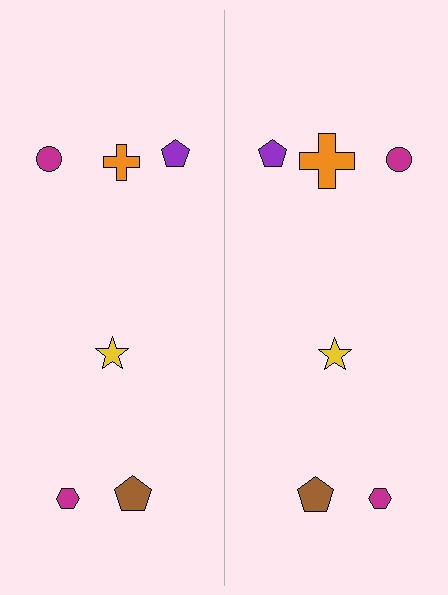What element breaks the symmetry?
The orange cross on the right side has a different size than its mirror counterpart.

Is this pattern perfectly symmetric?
No, the pattern is not perfectly symmetric. The orange cross on the right side has a different size than its mirror counterpart.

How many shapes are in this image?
There are 12 shapes in this image.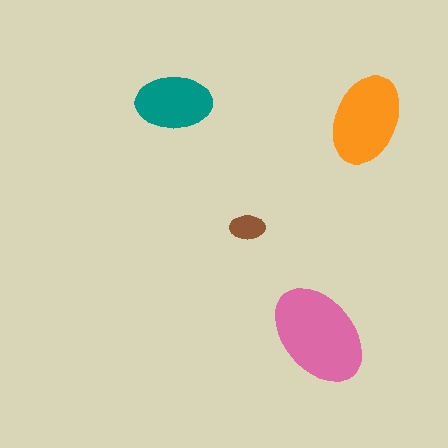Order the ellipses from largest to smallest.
the pink one, the orange one, the teal one, the brown one.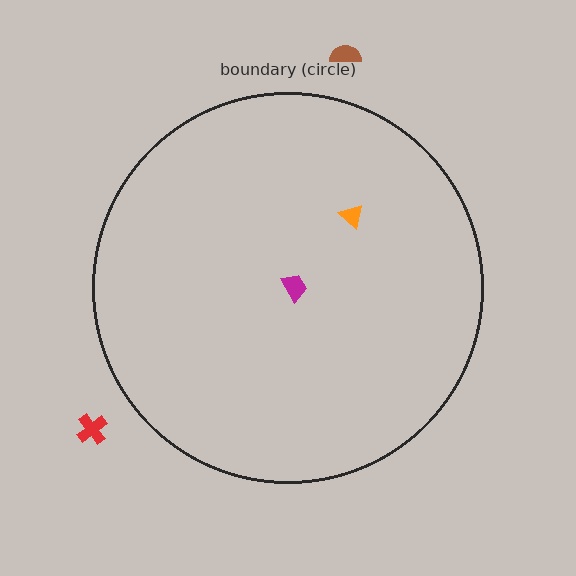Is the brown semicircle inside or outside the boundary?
Outside.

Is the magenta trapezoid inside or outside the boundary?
Inside.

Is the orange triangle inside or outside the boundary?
Inside.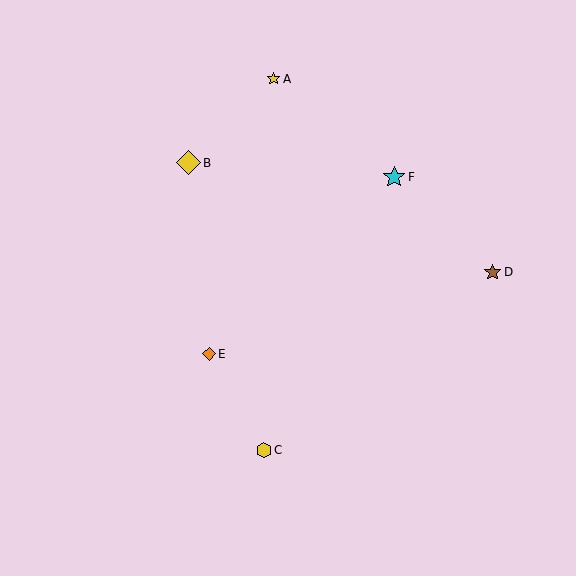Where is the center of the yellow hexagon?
The center of the yellow hexagon is at (264, 450).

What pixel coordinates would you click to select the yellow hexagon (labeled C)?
Click at (264, 450) to select the yellow hexagon C.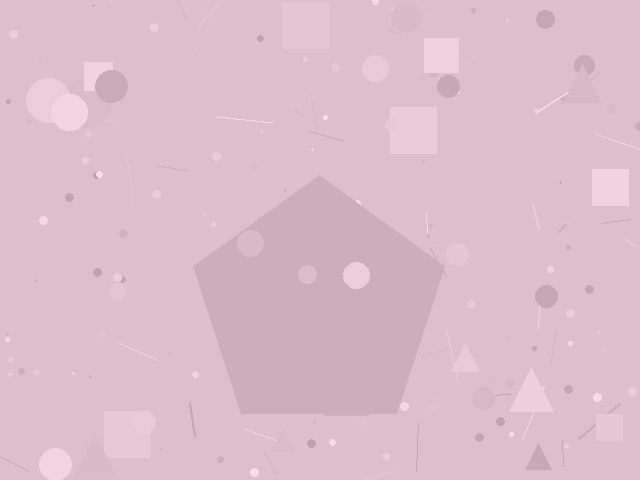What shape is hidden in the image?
A pentagon is hidden in the image.